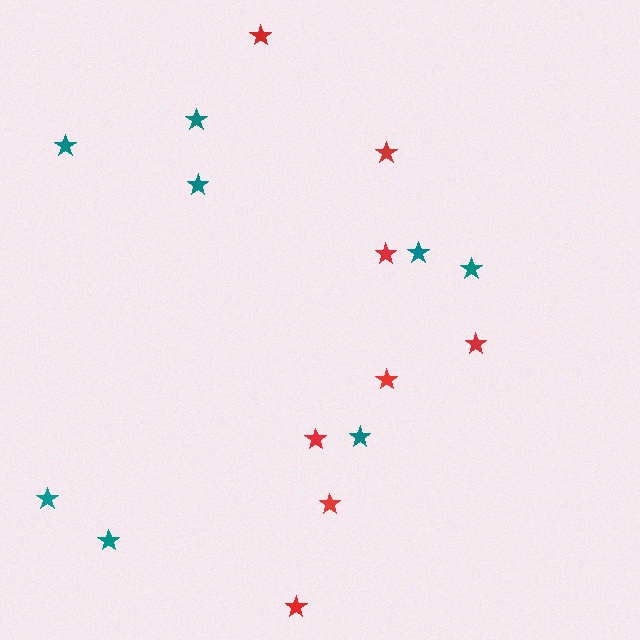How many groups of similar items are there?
There are 2 groups: one group of red stars (8) and one group of teal stars (8).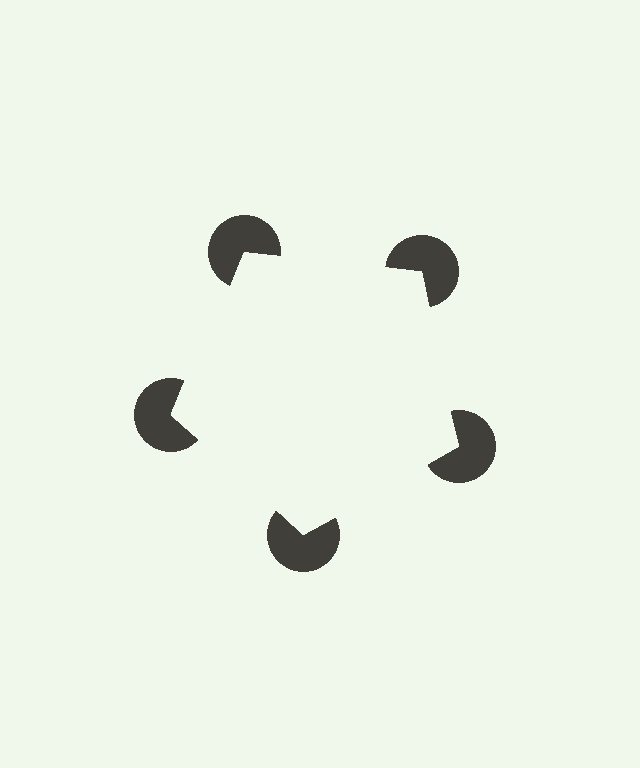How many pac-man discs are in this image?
There are 5 — one at each vertex of the illusory pentagon.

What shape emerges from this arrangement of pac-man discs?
An illusory pentagon — its edges are inferred from the aligned wedge cuts in the pac-man discs, not physically drawn.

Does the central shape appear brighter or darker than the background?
It typically appears slightly brighter than the background, even though no actual brightness change is drawn.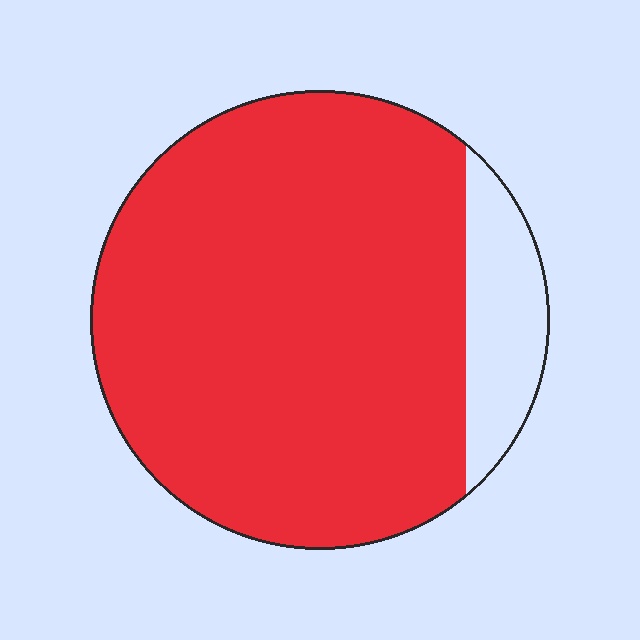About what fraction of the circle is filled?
About seven eighths (7/8).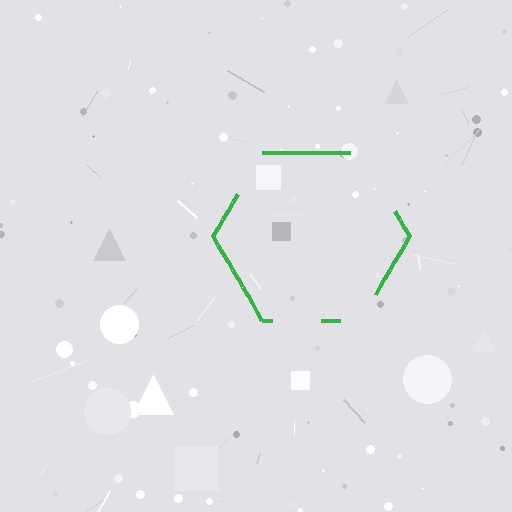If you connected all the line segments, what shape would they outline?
They would outline a hexagon.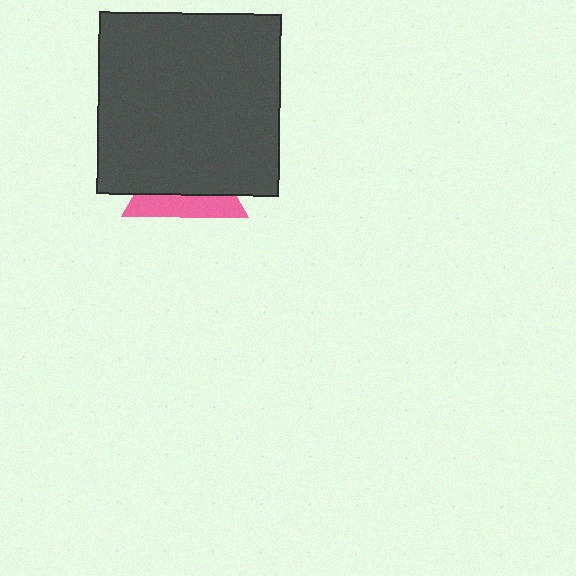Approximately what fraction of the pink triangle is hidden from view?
Roughly 64% of the pink triangle is hidden behind the dark gray square.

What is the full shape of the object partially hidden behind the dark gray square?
The partially hidden object is a pink triangle.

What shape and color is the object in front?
The object in front is a dark gray square.